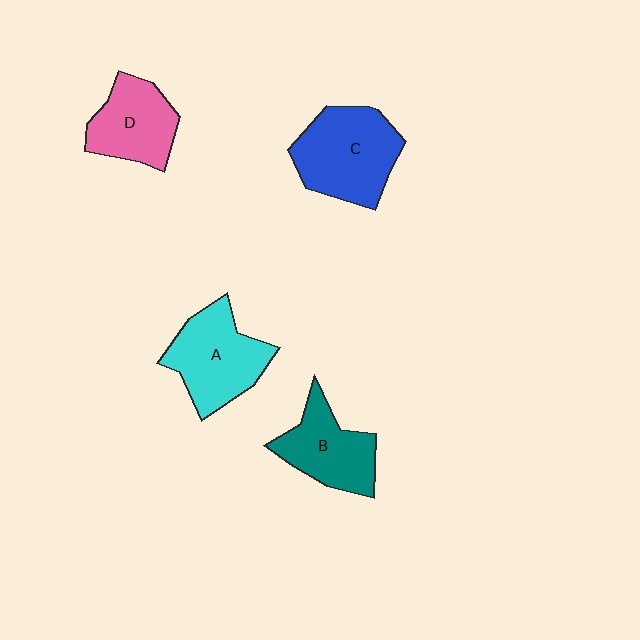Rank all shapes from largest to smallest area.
From largest to smallest: C (blue), A (cyan), B (teal), D (pink).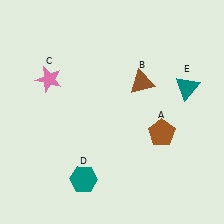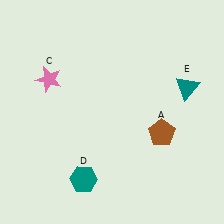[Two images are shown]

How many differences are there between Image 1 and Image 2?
There is 1 difference between the two images.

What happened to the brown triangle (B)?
The brown triangle (B) was removed in Image 2. It was in the top-right area of Image 1.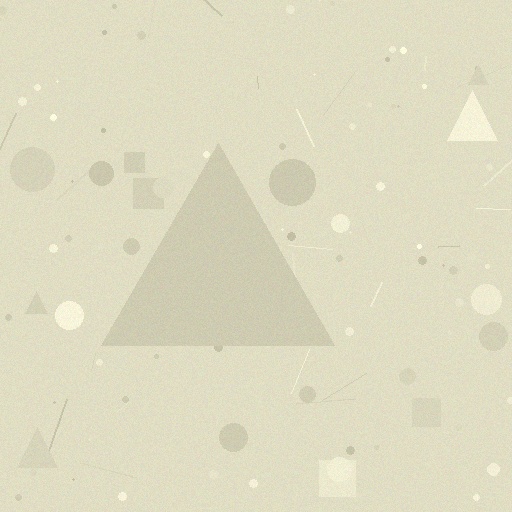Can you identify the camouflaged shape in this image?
The camouflaged shape is a triangle.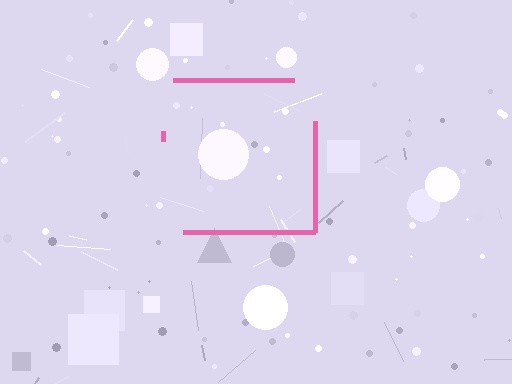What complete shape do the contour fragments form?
The contour fragments form a square.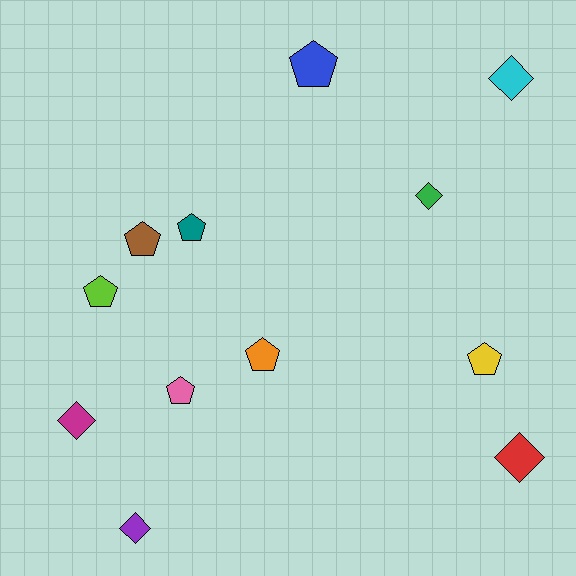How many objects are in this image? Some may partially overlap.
There are 12 objects.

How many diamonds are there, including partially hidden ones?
There are 5 diamonds.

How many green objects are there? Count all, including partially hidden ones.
There is 1 green object.